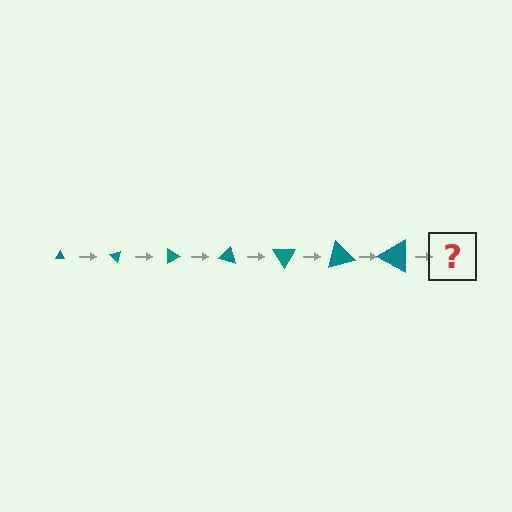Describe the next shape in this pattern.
It should be a triangle, larger than the previous one and rotated 315 degrees from the start.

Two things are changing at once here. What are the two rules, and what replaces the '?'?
The two rules are that the triangle grows larger each step and it rotates 45 degrees each step. The '?' should be a triangle, larger than the previous one and rotated 315 degrees from the start.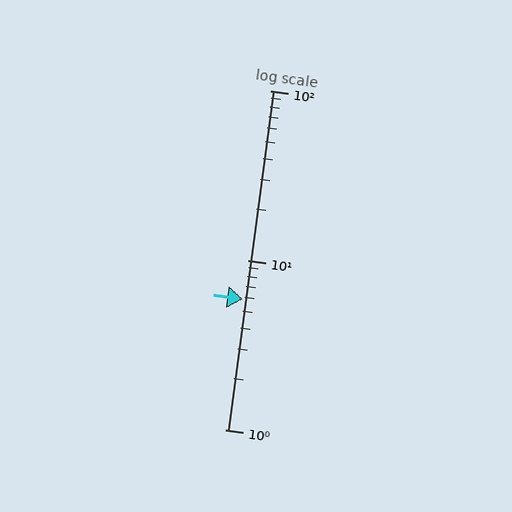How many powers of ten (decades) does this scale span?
The scale spans 2 decades, from 1 to 100.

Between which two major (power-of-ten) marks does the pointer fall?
The pointer is between 1 and 10.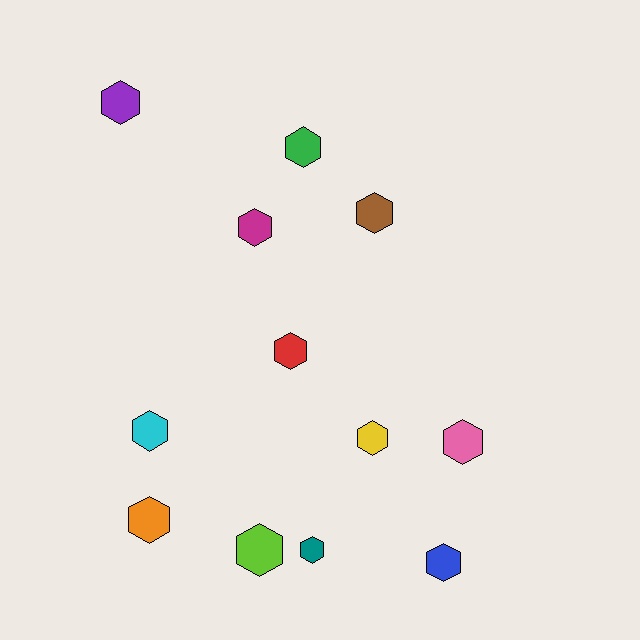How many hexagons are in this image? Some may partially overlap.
There are 12 hexagons.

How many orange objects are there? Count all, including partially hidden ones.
There is 1 orange object.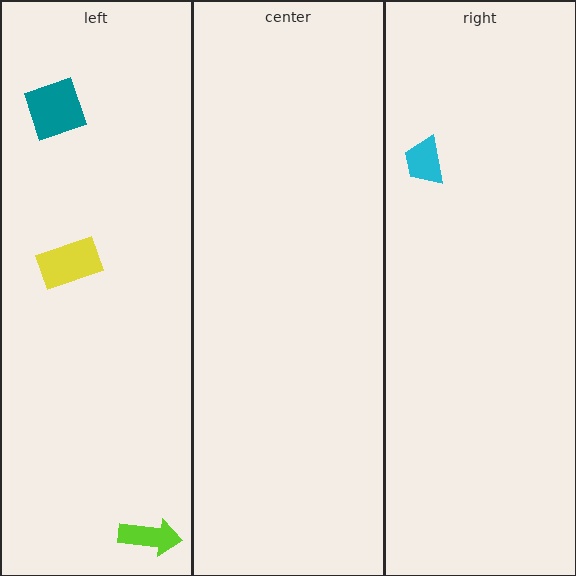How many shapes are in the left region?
3.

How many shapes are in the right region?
1.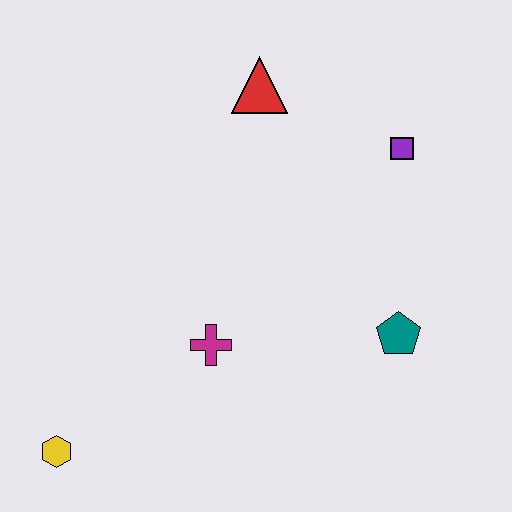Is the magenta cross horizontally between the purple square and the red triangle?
No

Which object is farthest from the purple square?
The yellow hexagon is farthest from the purple square.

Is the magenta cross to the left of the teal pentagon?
Yes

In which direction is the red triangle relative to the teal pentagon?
The red triangle is above the teal pentagon.